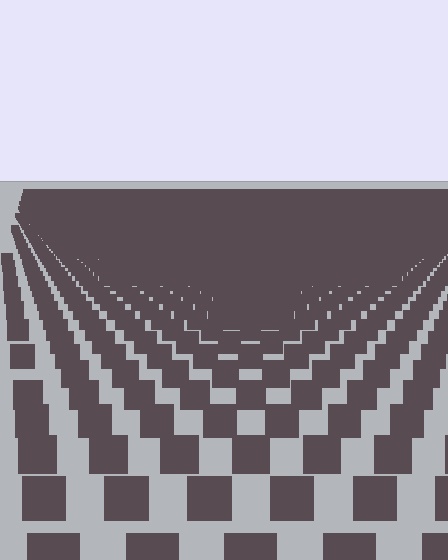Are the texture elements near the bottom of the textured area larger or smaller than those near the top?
Larger. Near the bottom, elements are closer to the viewer and appear at a bigger on-screen size.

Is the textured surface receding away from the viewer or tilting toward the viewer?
The surface is receding away from the viewer. Texture elements get smaller and denser toward the top.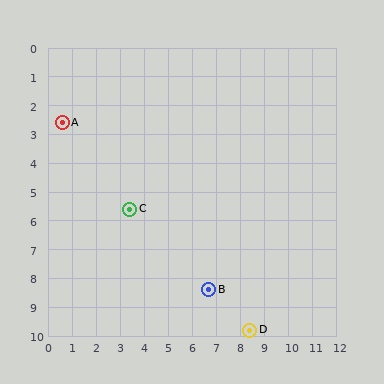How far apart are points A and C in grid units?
Points A and C are about 4.1 grid units apart.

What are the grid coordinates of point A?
Point A is at approximately (0.6, 2.6).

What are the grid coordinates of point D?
Point D is at approximately (8.4, 9.8).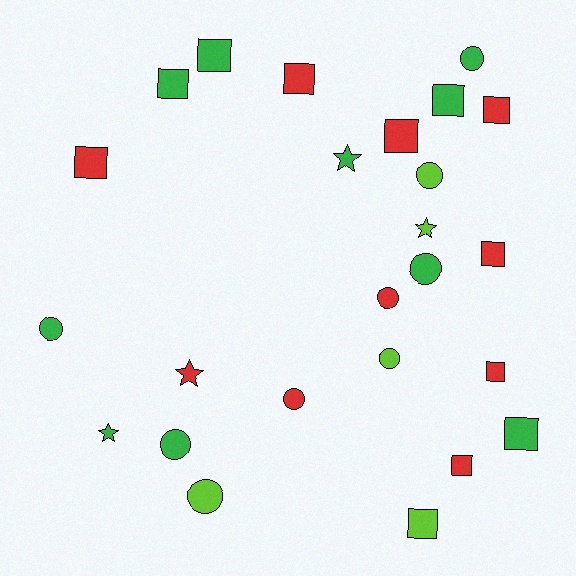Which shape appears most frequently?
Square, with 12 objects.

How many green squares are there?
There are 4 green squares.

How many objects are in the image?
There are 25 objects.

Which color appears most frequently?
Green, with 10 objects.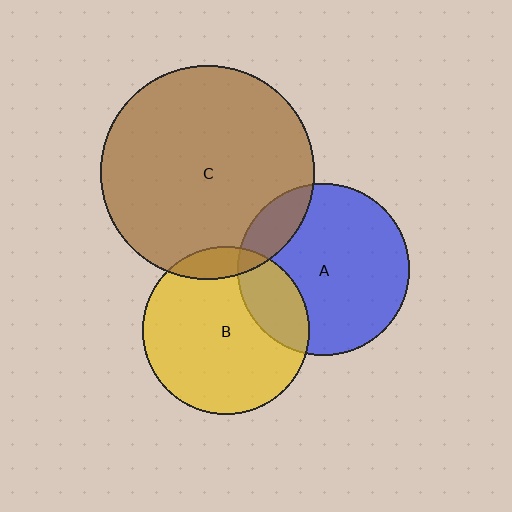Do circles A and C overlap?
Yes.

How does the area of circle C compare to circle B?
Approximately 1.6 times.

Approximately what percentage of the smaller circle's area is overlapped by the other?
Approximately 15%.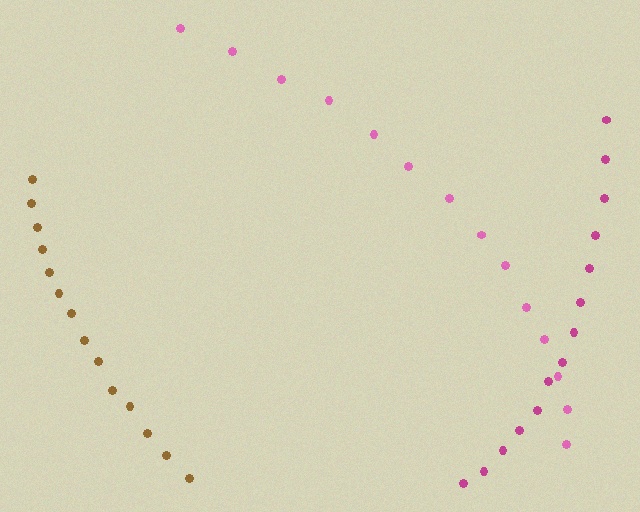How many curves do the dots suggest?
There are 3 distinct paths.